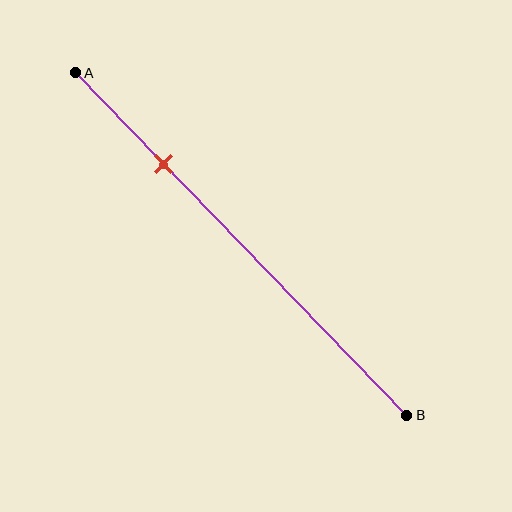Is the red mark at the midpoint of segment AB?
No, the mark is at about 25% from A, not at the 50% midpoint.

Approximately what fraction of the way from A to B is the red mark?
The red mark is approximately 25% of the way from A to B.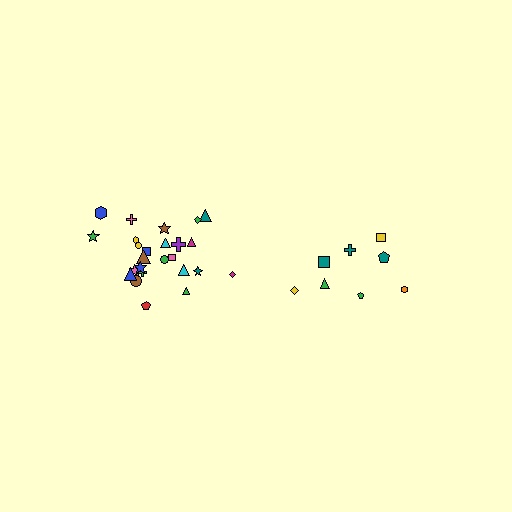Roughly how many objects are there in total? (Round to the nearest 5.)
Roughly 35 objects in total.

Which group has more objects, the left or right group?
The left group.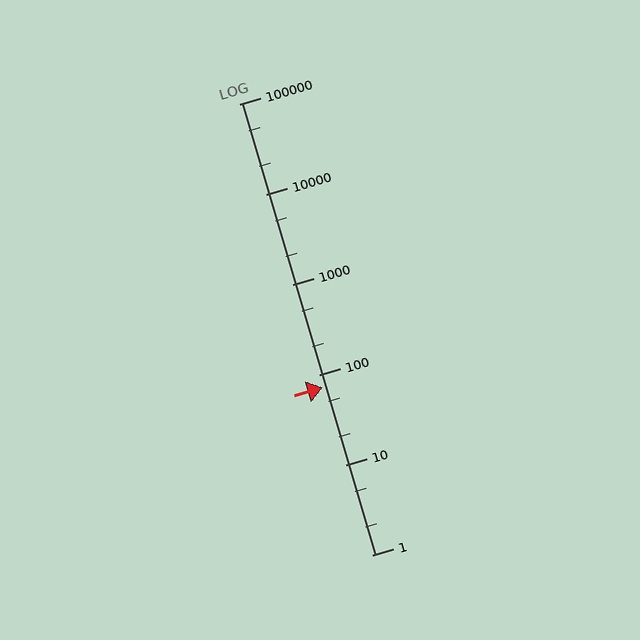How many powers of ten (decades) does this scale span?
The scale spans 5 decades, from 1 to 100000.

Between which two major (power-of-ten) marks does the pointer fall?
The pointer is between 10 and 100.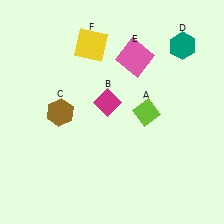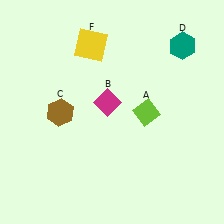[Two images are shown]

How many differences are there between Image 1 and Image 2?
There is 1 difference between the two images.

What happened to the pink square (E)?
The pink square (E) was removed in Image 2. It was in the top-right area of Image 1.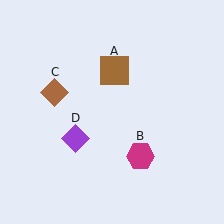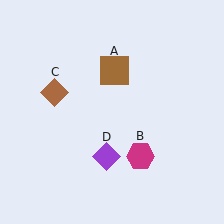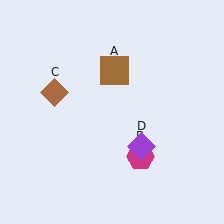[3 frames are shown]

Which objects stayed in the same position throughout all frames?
Brown square (object A) and magenta hexagon (object B) and brown diamond (object C) remained stationary.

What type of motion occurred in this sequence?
The purple diamond (object D) rotated counterclockwise around the center of the scene.